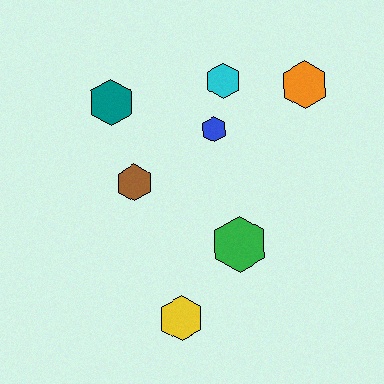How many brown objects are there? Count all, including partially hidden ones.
There is 1 brown object.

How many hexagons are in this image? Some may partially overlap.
There are 7 hexagons.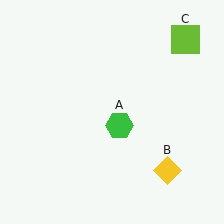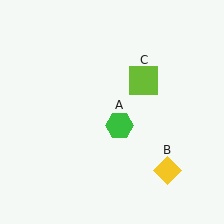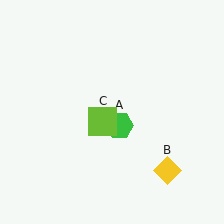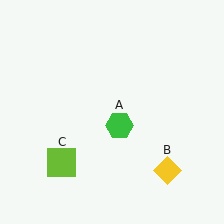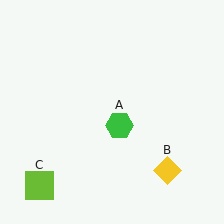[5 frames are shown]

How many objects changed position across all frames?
1 object changed position: lime square (object C).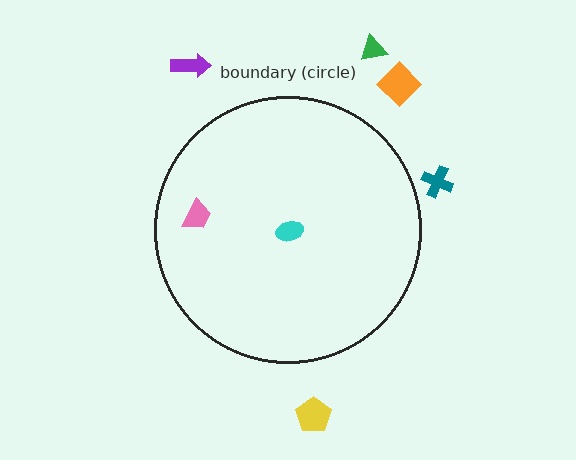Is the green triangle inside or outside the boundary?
Outside.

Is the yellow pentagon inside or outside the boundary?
Outside.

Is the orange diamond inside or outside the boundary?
Outside.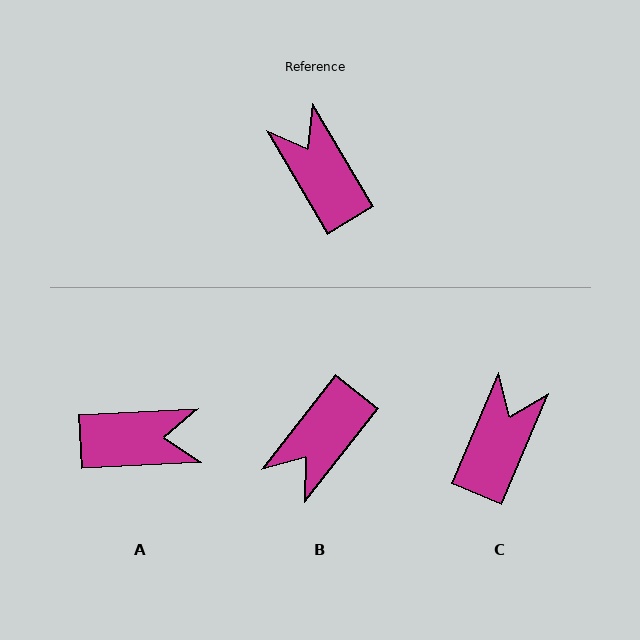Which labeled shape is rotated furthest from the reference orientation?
A, about 118 degrees away.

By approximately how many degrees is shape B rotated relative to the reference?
Approximately 112 degrees counter-clockwise.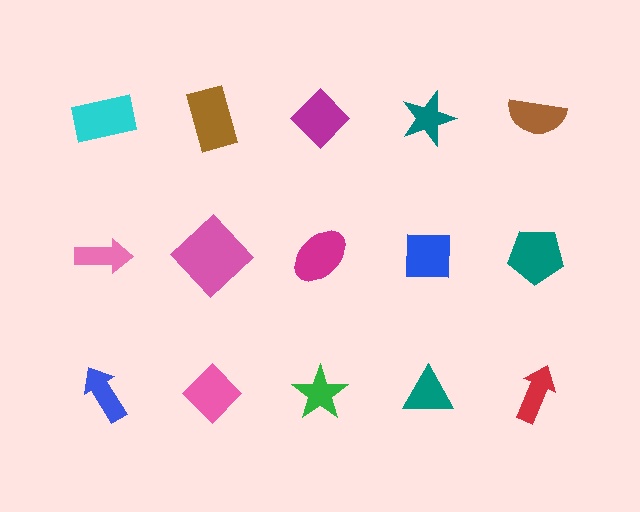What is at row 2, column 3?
A magenta ellipse.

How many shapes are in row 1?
5 shapes.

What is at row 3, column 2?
A pink diamond.